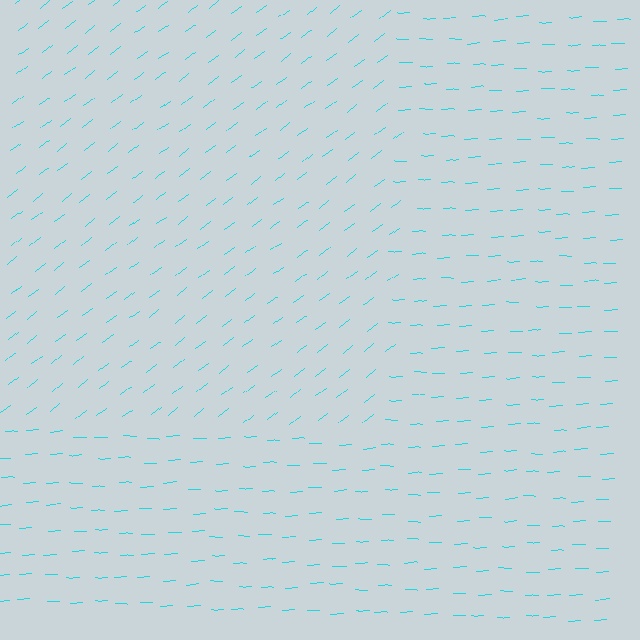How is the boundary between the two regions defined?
The boundary is defined purely by a change in line orientation (approximately 34 degrees difference). All lines are the same color and thickness.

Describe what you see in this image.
The image is filled with small cyan line segments. A rectangle region in the image has lines oriented differently from the surrounding lines, creating a visible texture boundary.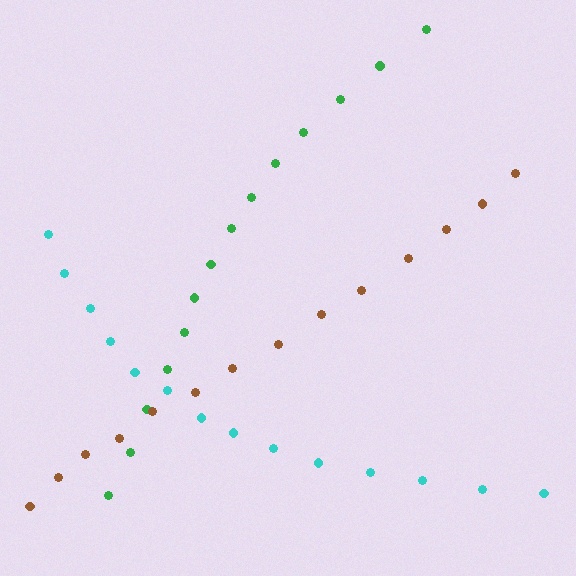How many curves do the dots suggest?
There are 3 distinct paths.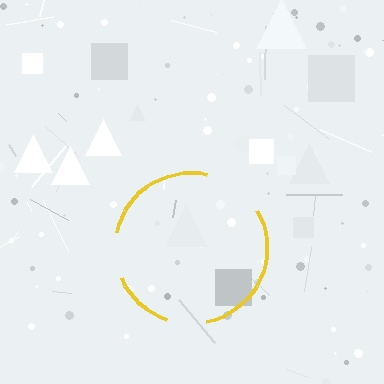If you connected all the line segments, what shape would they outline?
They would outline a circle.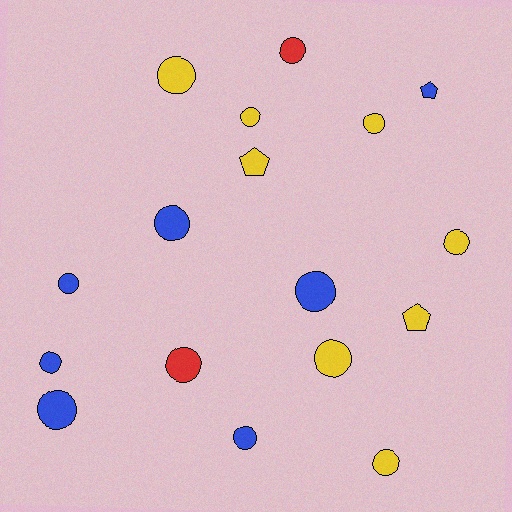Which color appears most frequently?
Yellow, with 8 objects.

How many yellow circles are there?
There are 6 yellow circles.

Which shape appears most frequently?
Circle, with 14 objects.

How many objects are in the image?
There are 17 objects.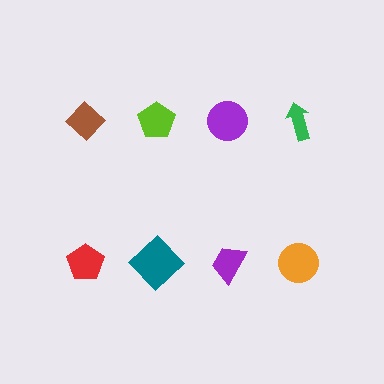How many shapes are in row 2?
4 shapes.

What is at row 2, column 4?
An orange circle.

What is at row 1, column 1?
A brown diamond.